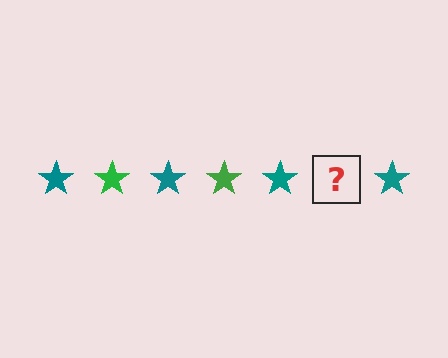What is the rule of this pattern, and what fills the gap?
The rule is that the pattern cycles through teal, green stars. The gap should be filled with a green star.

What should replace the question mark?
The question mark should be replaced with a green star.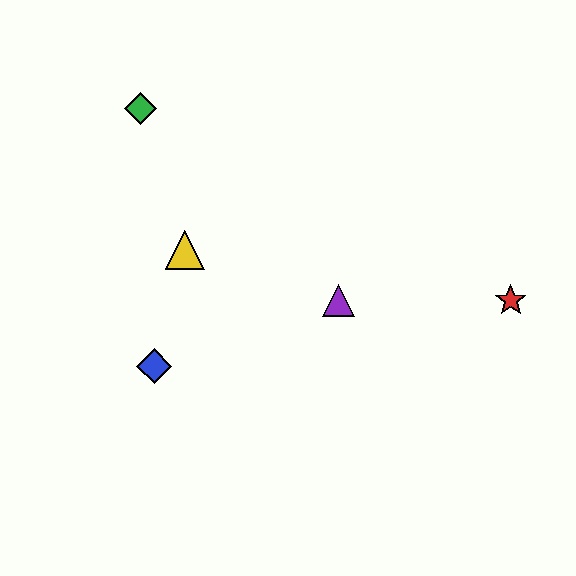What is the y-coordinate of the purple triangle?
The purple triangle is at y≈301.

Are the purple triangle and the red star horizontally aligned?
Yes, both are at y≈301.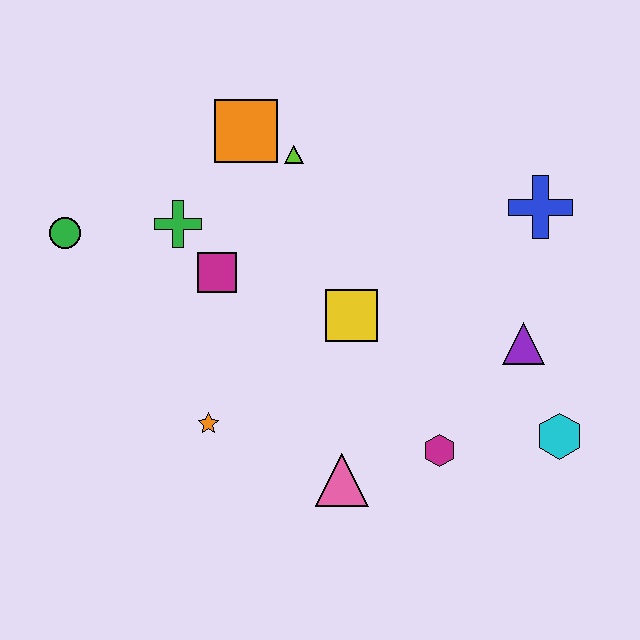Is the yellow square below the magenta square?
Yes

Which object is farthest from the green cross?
The cyan hexagon is farthest from the green cross.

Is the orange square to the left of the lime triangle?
Yes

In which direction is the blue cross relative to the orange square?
The blue cross is to the right of the orange square.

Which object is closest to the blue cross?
The purple triangle is closest to the blue cross.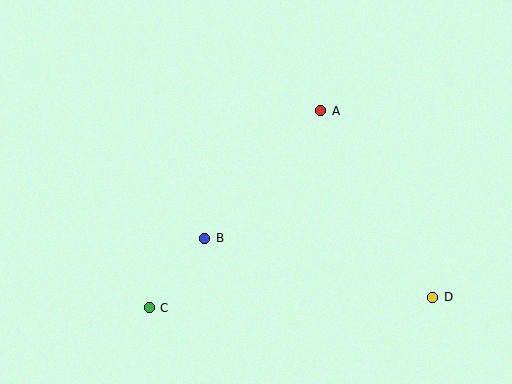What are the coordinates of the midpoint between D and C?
The midpoint between D and C is at (291, 303).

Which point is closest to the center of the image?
Point B at (205, 238) is closest to the center.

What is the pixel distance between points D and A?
The distance between D and A is 218 pixels.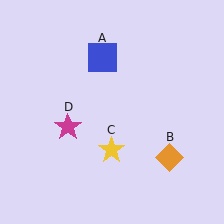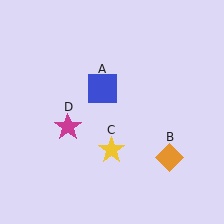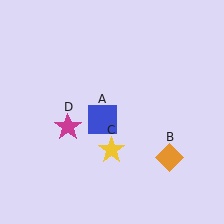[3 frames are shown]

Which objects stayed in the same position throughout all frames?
Orange diamond (object B) and yellow star (object C) and magenta star (object D) remained stationary.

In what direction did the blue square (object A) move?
The blue square (object A) moved down.